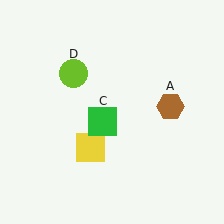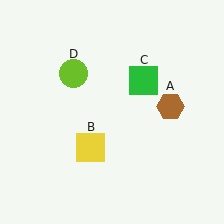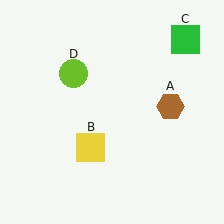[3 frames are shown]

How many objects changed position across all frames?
1 object changed position: green square (object C).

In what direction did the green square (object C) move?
The green square (object C) moved up and to the right.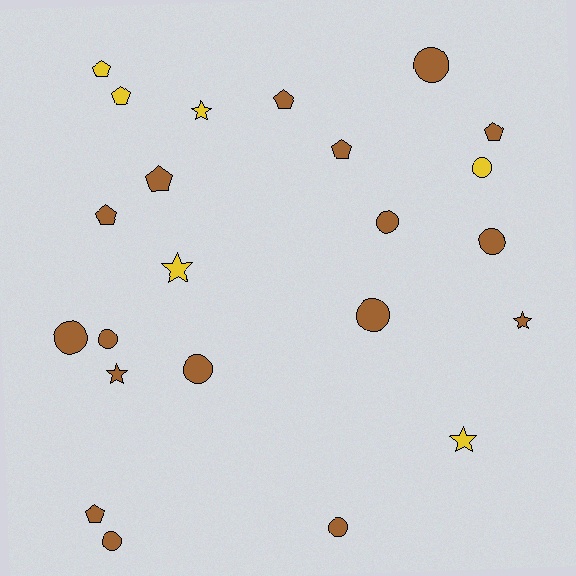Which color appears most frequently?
Brown, with 17 objects.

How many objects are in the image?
There are 23 objects.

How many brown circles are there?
There are 9 brown circles.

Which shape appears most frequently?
Circle, with 10 objects.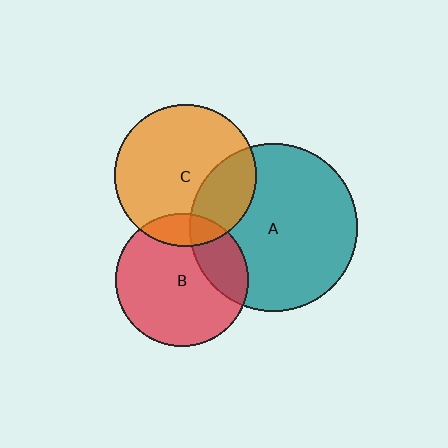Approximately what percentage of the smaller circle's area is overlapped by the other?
Approximately 15%.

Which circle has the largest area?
Circle A (teal).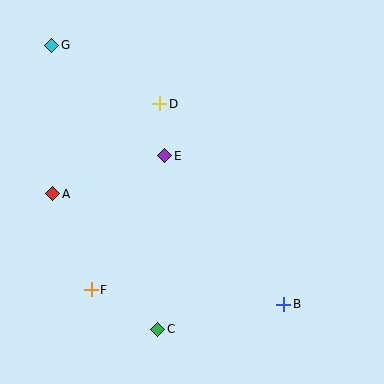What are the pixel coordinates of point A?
Point A is at (53, 194).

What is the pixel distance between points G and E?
The distance between G and E is 158 pixels.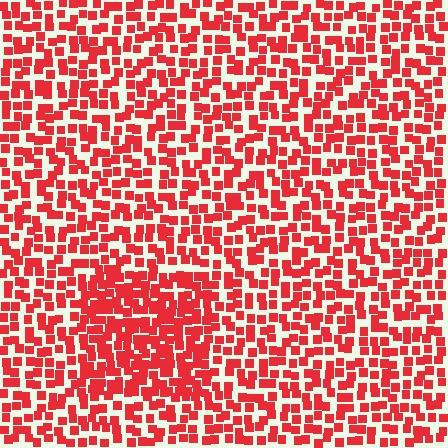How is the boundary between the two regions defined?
The boundary is defined by a change in element density (approximately 1.6x ratio). All elements are the same color, size, and shape.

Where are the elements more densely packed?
The elements are more densely packed inside the rectangle boundary.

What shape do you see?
I see a rectangle.